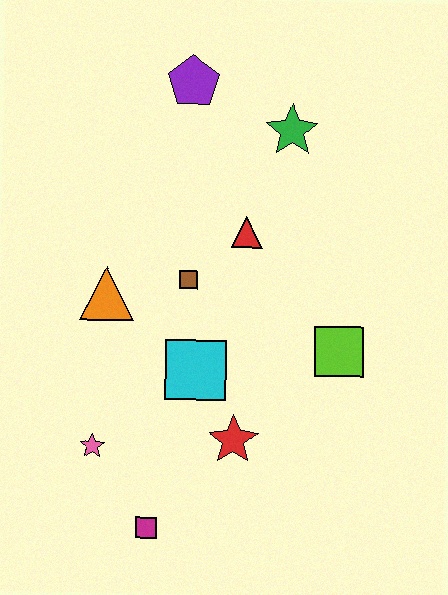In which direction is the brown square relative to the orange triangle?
The brown square is to the right of the orange triangle.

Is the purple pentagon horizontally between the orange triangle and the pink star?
No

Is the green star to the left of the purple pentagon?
No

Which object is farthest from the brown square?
The magenta square is farthest from the brown square.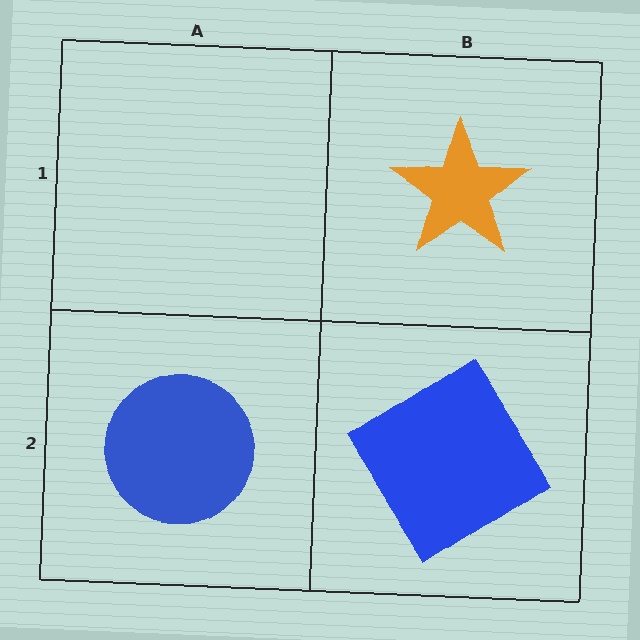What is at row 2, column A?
A blue circle.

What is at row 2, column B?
A blue diamond.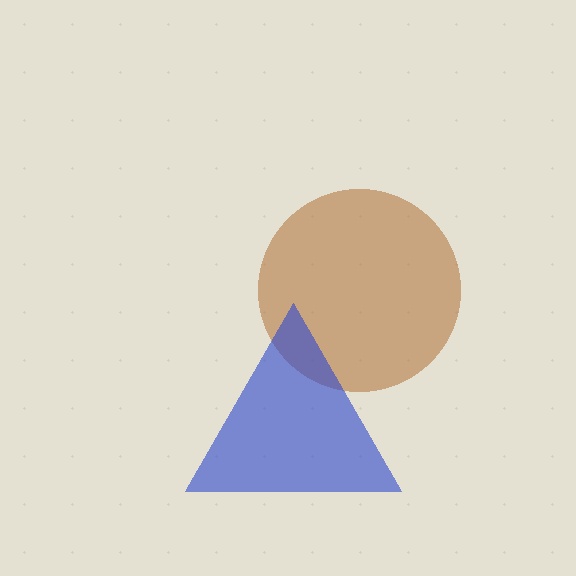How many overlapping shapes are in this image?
There are 2 overlapping shapes in the image.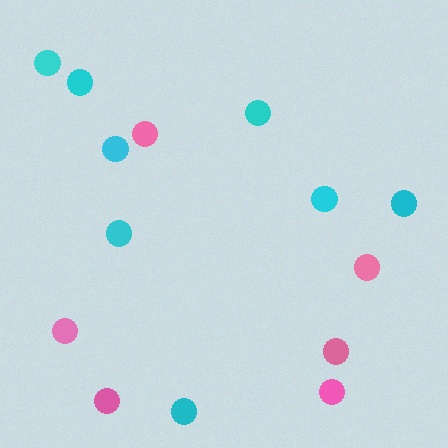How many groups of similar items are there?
There are 2 groups: one group of pink circles (6) and one group of cyan circles (8).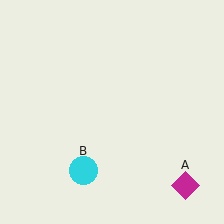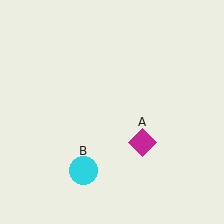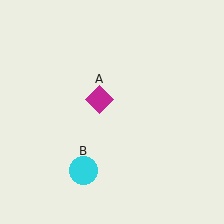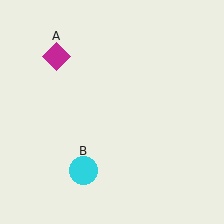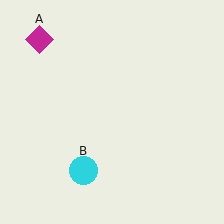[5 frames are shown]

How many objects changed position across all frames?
1 object changed position: magenta diamond (object A).